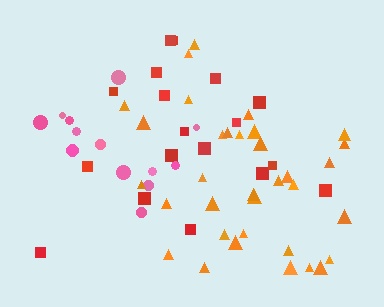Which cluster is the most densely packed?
Orange.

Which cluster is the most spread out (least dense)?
Red.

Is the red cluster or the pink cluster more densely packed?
Pink.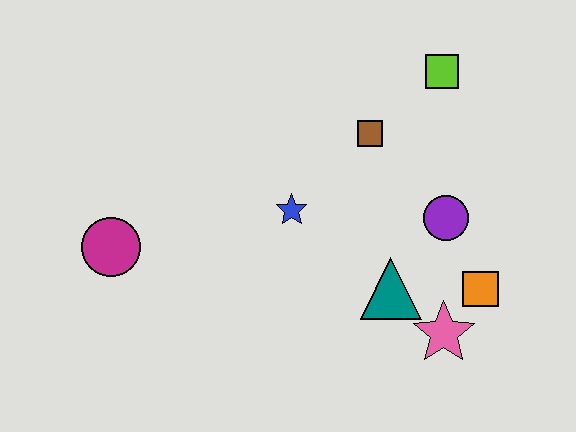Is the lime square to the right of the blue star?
Yes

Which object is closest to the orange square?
The pink star is closest to the orange square.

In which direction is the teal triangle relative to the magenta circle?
The teal triangle is to the right of the magenta circle.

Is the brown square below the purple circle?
No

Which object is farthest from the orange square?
The magenta circle is farthest from the orange square.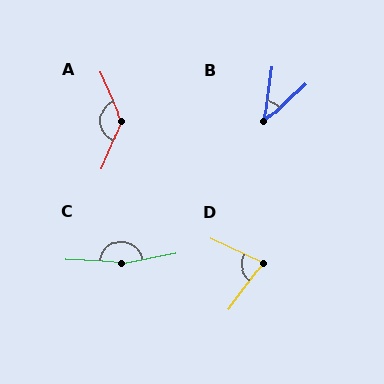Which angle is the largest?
C, at approximately 166 degrees.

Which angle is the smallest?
B, at approximately 39 degrees.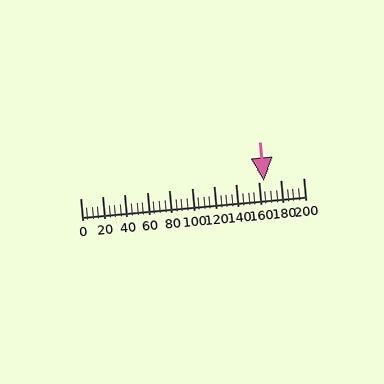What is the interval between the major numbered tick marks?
The major tick marks are spaced 20 units apart.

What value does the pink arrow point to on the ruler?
The pink arrow points to approximately 165.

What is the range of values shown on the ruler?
The ruler shows values from 0 to 200.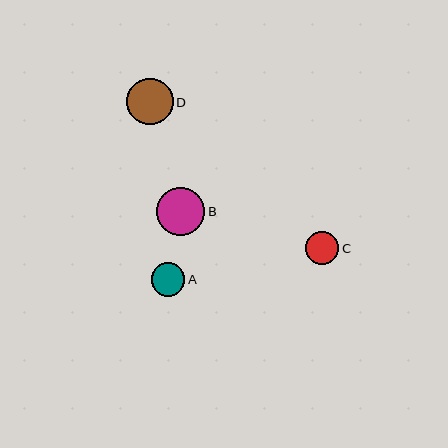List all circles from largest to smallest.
From largest to smallest: B, D, A, C.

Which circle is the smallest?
Circle C is the smallest with a size of approximately 33 pixels.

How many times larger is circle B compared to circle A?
Circle B is approximately 1.4 times the size of circle A.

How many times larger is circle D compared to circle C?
Circle D is approximately 1.4 times the size of circle C.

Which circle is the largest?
Circle B is the largest with a size of approximately 48 pixels.